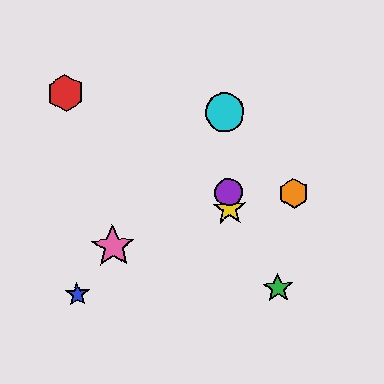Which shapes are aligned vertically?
The yellow star, the purple circle, the cyan circle are aligned vertically.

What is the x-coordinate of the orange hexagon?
The orange hexagon is at x≈294.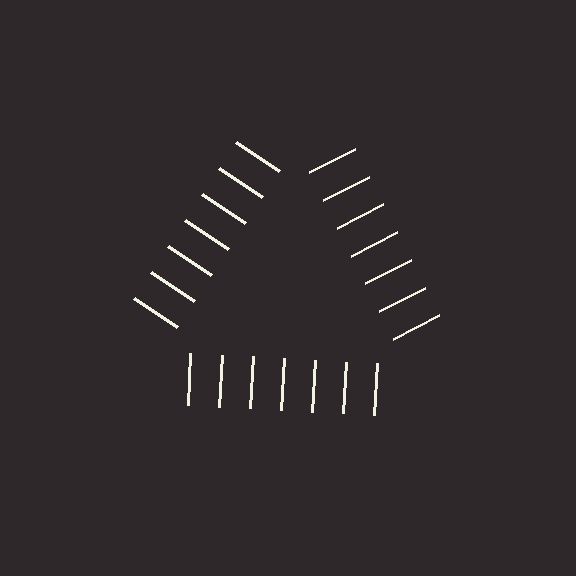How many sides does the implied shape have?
3 sides — the line-ends trace a triangle.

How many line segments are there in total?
21 — 7 along each of the 3 edges.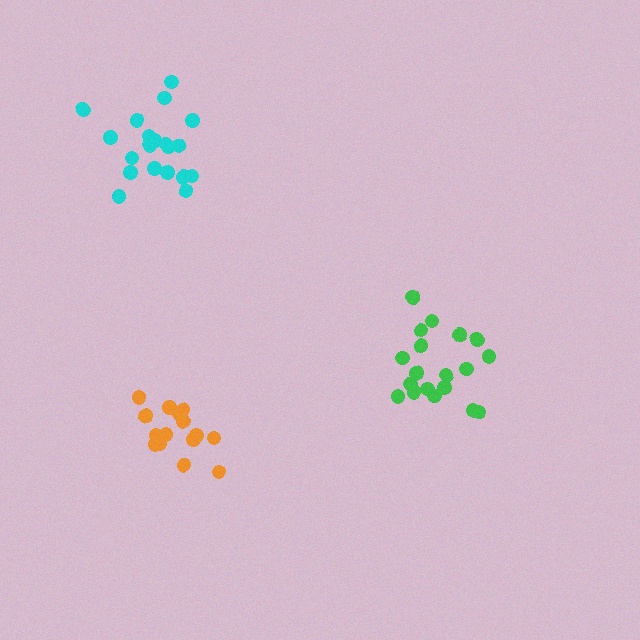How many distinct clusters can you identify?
There are 3 distinct clusters.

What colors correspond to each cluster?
The clusters are colored: cyan, green, orange.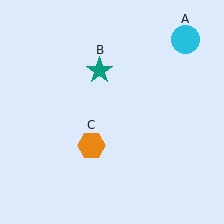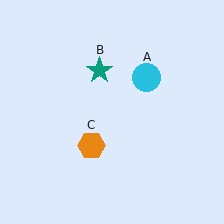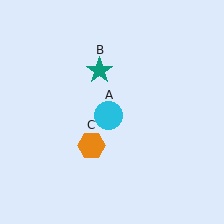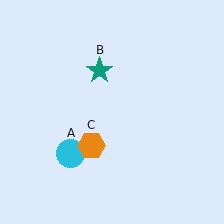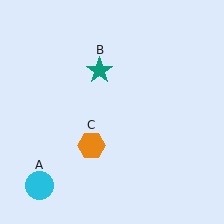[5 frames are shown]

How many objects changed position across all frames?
1 object changed position: cyan circle (object A).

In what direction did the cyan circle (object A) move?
The cyan circle (object A) moved down and to the left.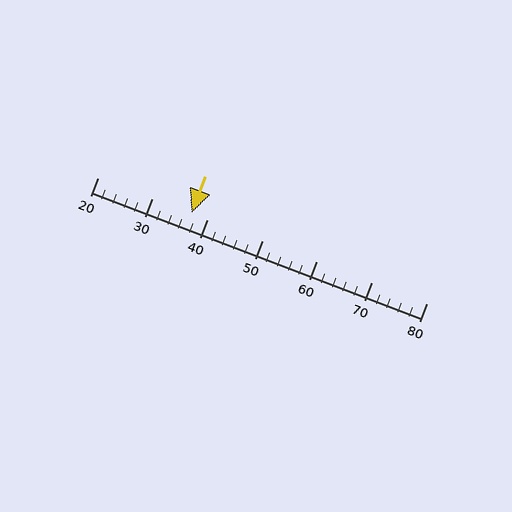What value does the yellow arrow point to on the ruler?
The yellow arrow points to approximately 37.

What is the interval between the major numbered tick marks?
The major tick marks are spaced 10 units apart.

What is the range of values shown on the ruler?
The ruler shows values from 20 to 80.